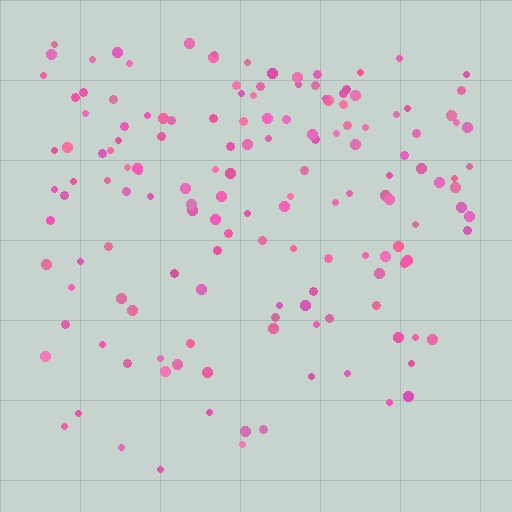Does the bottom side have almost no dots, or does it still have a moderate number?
Still a moderate number, just noticeably fewer than the top.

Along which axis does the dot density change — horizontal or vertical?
Vertical.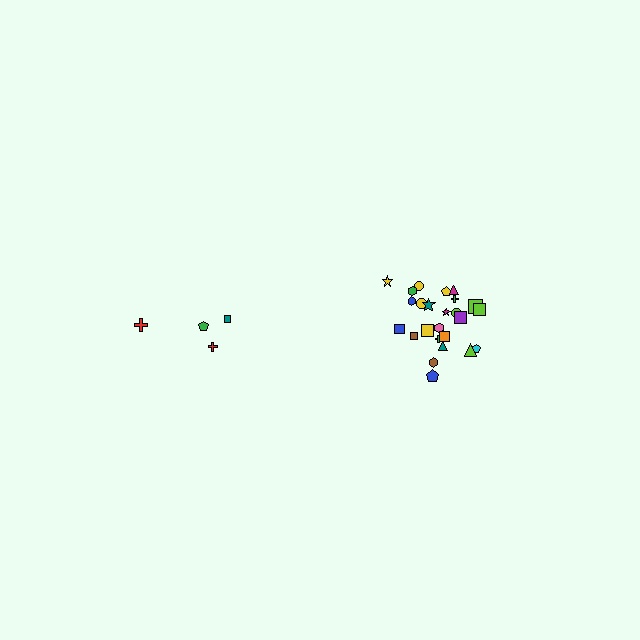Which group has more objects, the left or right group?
The right group.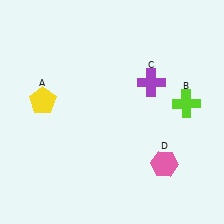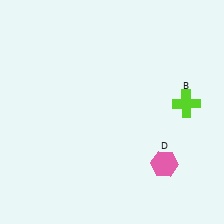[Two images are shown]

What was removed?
The purple cross (C), the yellow pentagon (A) were removed in Image 2.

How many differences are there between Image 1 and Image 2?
There are 2 differences between the two images.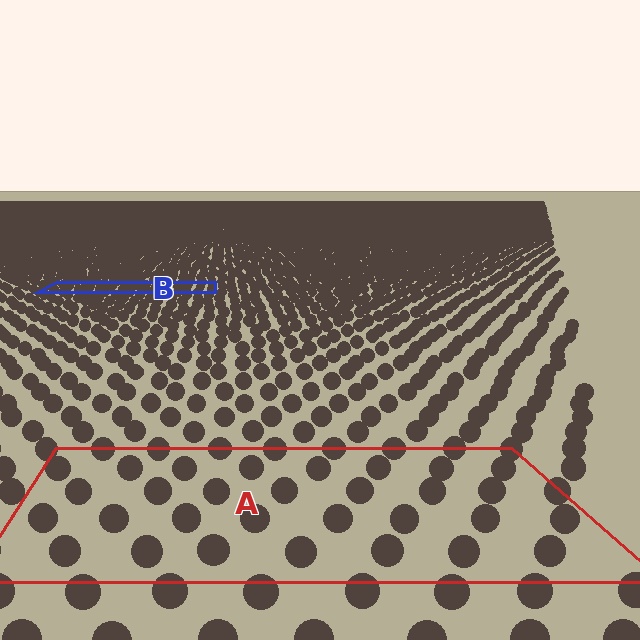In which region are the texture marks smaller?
The texture marks are smaller in region B, because it is farther away.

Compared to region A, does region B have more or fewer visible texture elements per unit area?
Region B has more texture elements per unit area — they are packed more densely because it is farther away.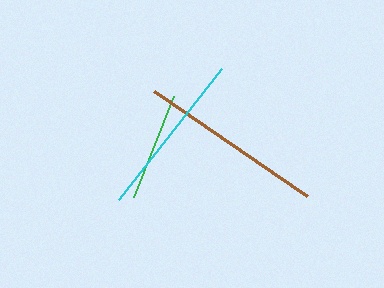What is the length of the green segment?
The green segment is approximately 109 pixels long.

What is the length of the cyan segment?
The cyan segment is approximately 166 pixels long.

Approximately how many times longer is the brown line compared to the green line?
The brown line is approximately 1.7 times the length of the green line.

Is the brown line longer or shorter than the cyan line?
The brown line is longer than the cyan line.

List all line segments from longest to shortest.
From longest to shortest: brown, cyan, green.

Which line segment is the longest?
The brown line is the longest at approximately 185 pixels.